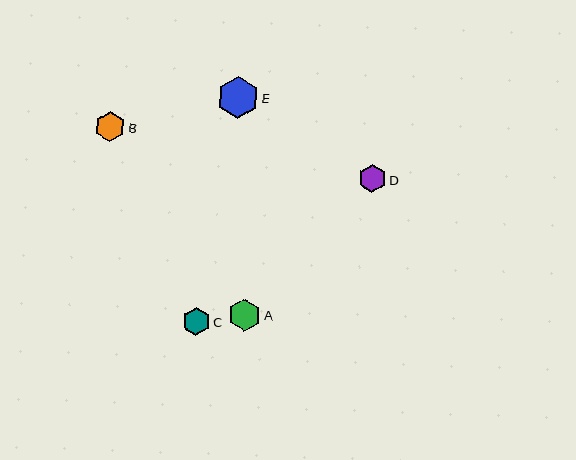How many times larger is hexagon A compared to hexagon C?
Hexagon A is approximately 1.2 times the size of hexagon C.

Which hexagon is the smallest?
Hexagon C is the smallest with a size of approximately 28 pixels.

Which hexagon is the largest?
Hexagon E is the largest with a size of approximately 42 pixels.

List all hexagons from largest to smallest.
From largest to smallest: E, A, B, D, C.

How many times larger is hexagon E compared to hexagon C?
Hexagon E is approximately 1.5 times the size of hexagon C.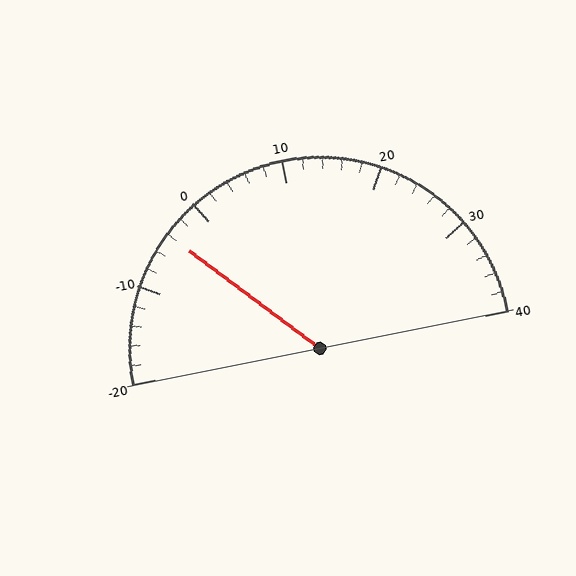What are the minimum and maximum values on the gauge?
The gauge ranges from -20 to 40.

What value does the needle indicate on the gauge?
The needle indicates approximately -4.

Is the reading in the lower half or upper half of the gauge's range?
The reading is in the lower half of the range (-20 to 40).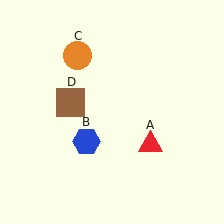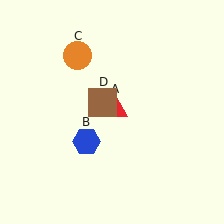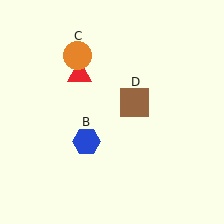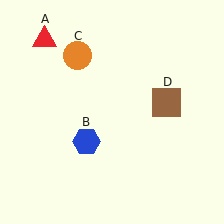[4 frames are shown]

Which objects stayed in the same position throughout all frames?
Blue hexagon (object B) and orange circle (object C) remained stationary.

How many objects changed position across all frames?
2 objects changed position: red triangle (object A), brown square (object D).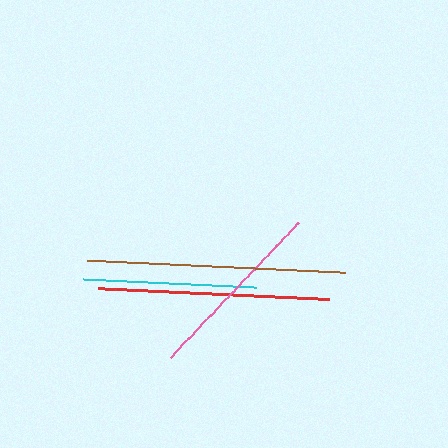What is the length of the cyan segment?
The cyan segment is approximately 174 pixels long.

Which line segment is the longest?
The brown line is the longest at approximately 258 pixels.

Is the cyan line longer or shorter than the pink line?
The pink line is longer than the cyan line.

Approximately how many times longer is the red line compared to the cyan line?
The red line is approximately 1.3 times the length of the cyan line.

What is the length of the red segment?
The red segment is approximately 230 pixels long.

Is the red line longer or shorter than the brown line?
The brown line is longer than the red line.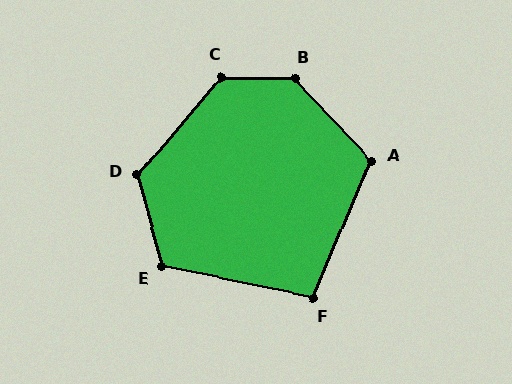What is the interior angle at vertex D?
Approximately 124 degrees (obtuse).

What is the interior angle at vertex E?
Approximately 117 degrees (obtuse).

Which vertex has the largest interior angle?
B, at approximately 134 degrees.